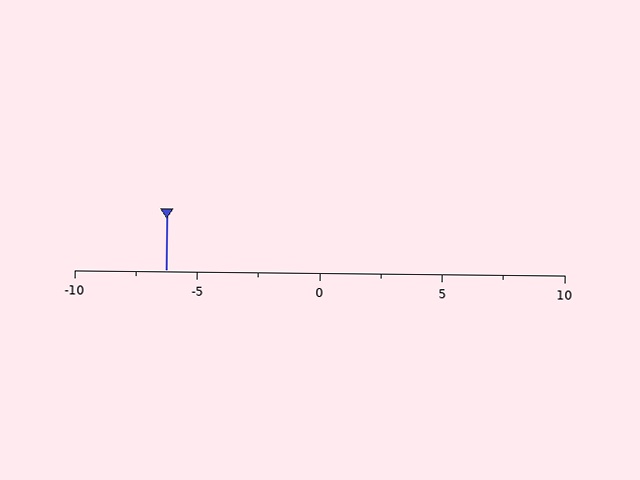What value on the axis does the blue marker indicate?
The marker indicates approximately -6.2.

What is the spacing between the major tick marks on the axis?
The major ticks are spaced 5 apart.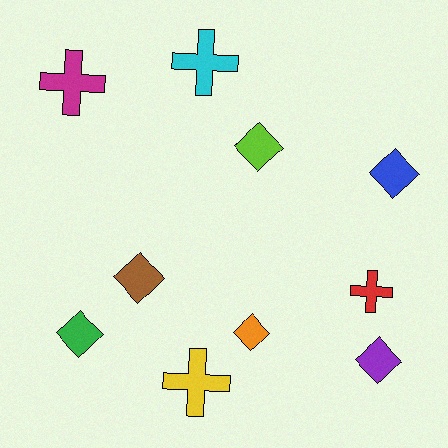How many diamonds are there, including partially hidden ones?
There are 6 diamonds.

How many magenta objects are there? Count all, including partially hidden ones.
There is 1 magenta object.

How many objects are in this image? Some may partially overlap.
There are 10 objects.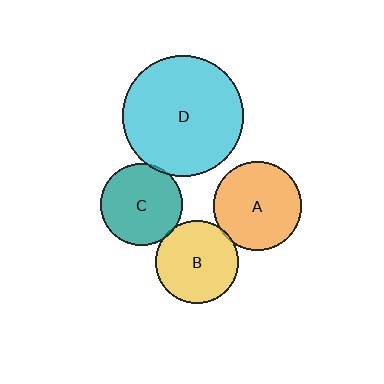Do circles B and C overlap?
Yes.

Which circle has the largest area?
Circle D (cyan).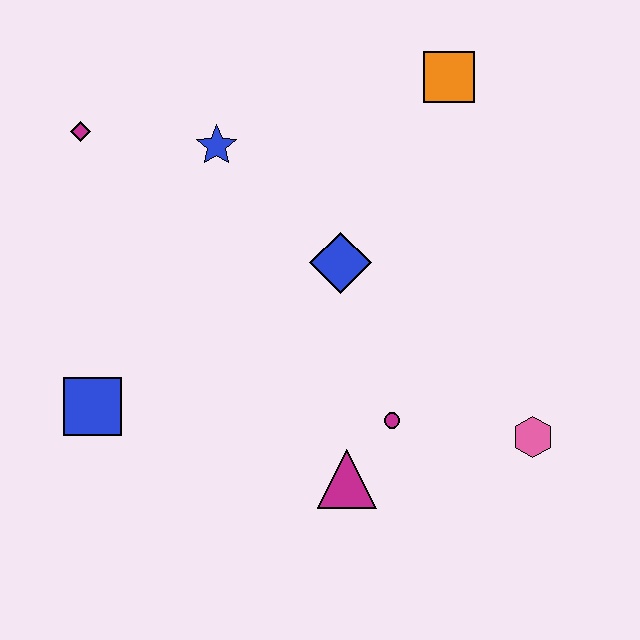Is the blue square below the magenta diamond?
Yes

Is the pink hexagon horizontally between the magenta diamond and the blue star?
No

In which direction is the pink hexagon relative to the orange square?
The pink hexagon is below the orange square.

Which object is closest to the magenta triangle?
The magenta circle is closest to the magenta triangle.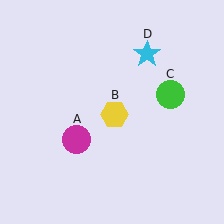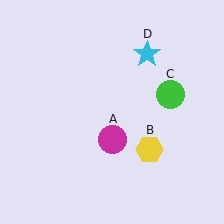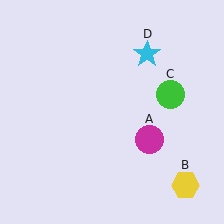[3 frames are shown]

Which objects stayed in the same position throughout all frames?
Green circle (object C) and cyan star (object D) remained stationary.